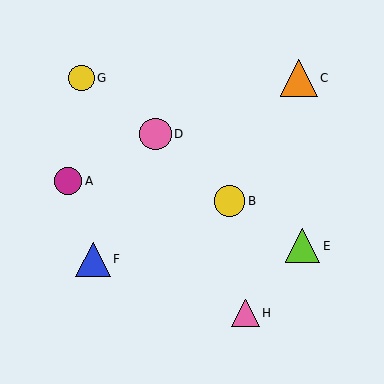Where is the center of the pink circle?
The center of the pink circle is at (155, 134).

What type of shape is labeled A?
Shape A is a magenta circle.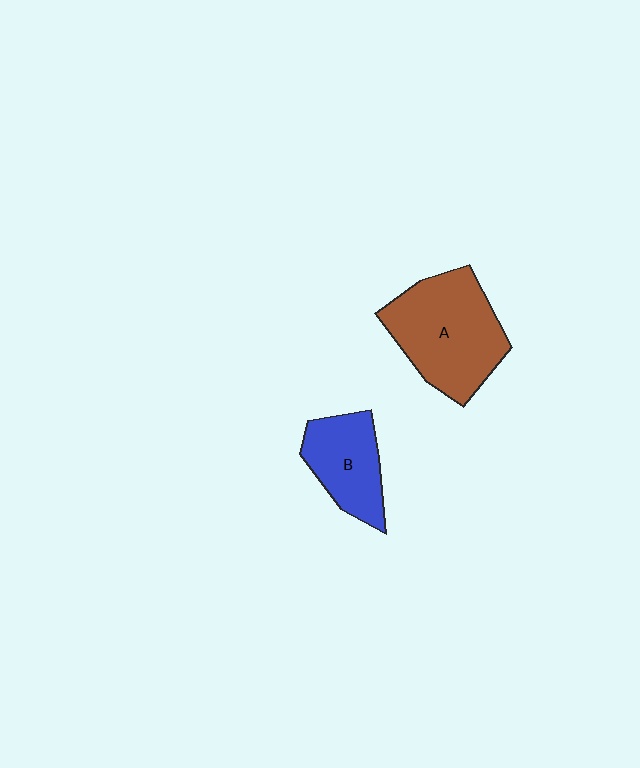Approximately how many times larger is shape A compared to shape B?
Approximately 1.6 times.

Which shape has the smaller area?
Shape B (blue).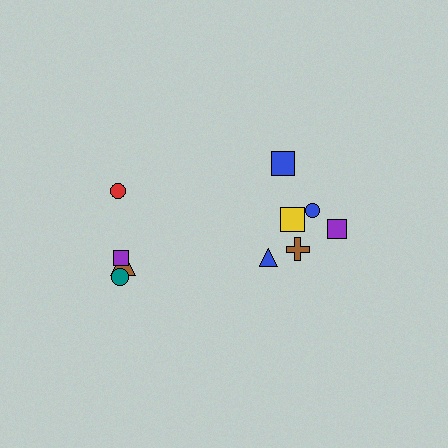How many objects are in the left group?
There are 4 objects.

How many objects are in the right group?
There are 6 objects.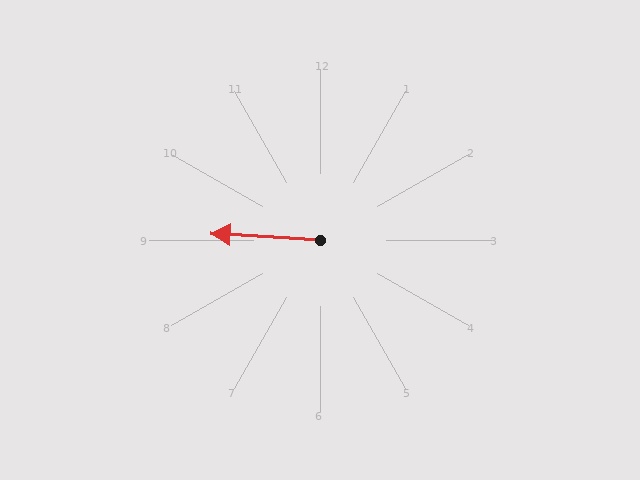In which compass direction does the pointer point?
West.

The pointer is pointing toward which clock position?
Roughly 9 o'clock.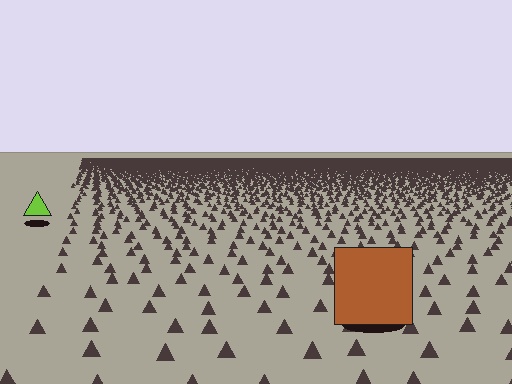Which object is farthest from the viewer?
The lime triangle is farthest from the viewer. It appears smaller and the ground texture around it is denser.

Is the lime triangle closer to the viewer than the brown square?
No. The brown square is closer — you can tell from the texture gradient: the ground texture is coarser near it.